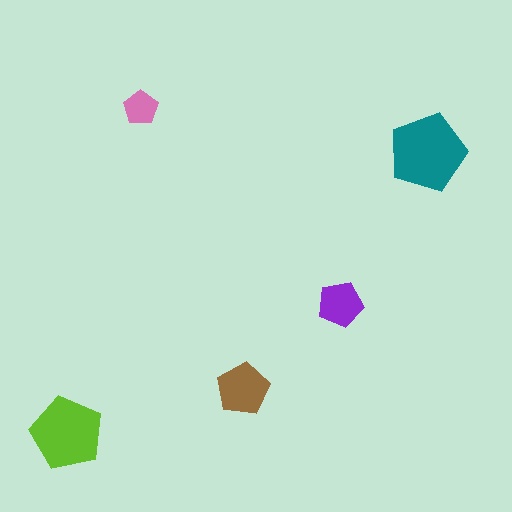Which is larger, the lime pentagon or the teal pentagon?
The teal one.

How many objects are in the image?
There are 5 objects in the image.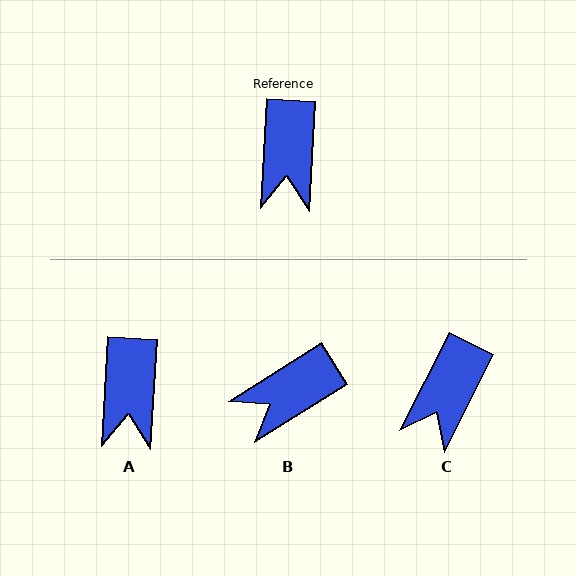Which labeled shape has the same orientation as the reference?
A.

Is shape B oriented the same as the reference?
No, it is off by about 54 degrees.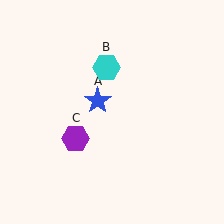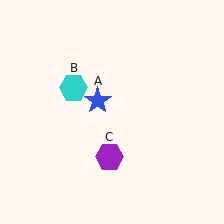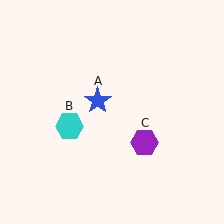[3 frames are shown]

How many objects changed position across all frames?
2 objects changed position: cyan hexagon (object B), purple hexagon (object C).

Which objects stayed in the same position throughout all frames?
Blue star (object A) remained stationary.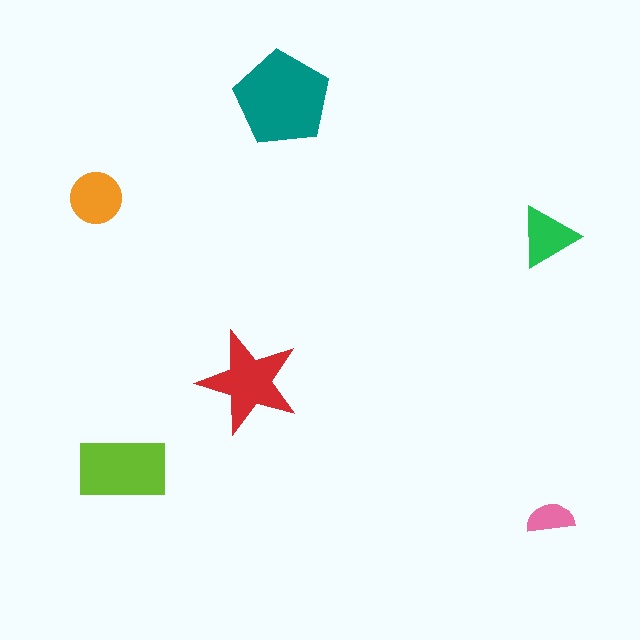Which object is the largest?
The teal pentagon.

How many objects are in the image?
There are 6 objects in the image.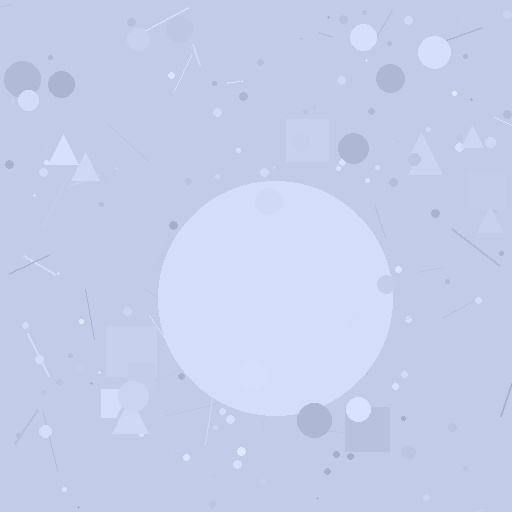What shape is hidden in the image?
A circle is hidden in the image.